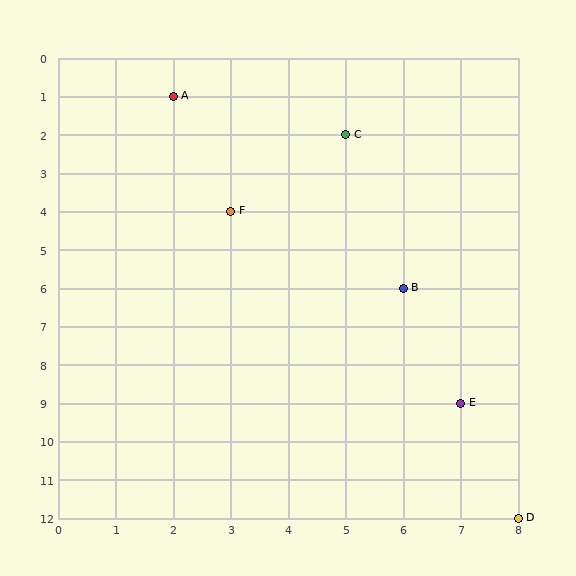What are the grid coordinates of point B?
Point B is at grid coordinates (6, 6).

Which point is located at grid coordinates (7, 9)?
Point E is at (7, 9).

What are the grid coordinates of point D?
Point D is at grid coordinates (8, 12).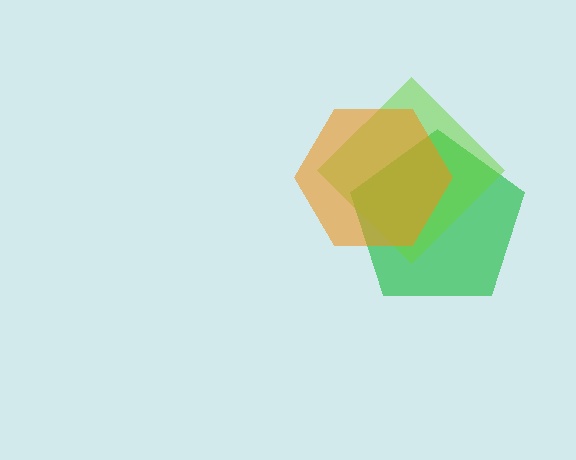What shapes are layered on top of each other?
The layered shapes are: a green pentagon, a lime diamond, an orange hexagon.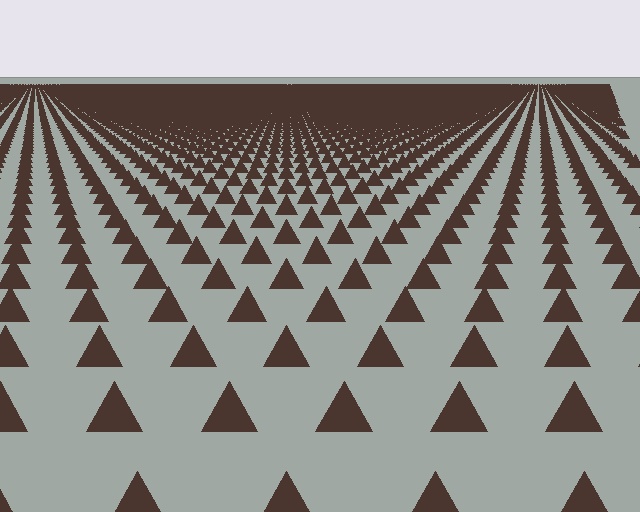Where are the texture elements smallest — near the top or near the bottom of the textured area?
Near the top.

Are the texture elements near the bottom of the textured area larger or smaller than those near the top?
Larger. Near the bottom, elements are closer to the viewer and appear at a bigger on-screen size.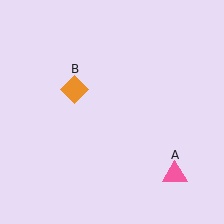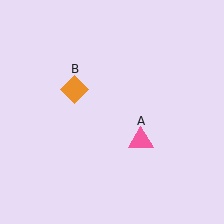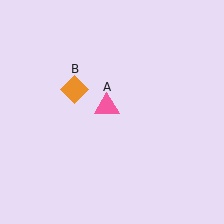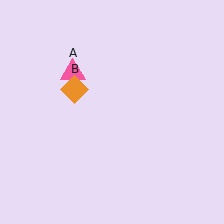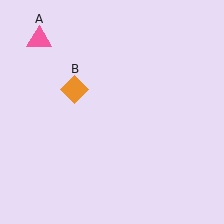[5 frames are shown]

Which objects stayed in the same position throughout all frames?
Orange diamond (object B) remained stationary.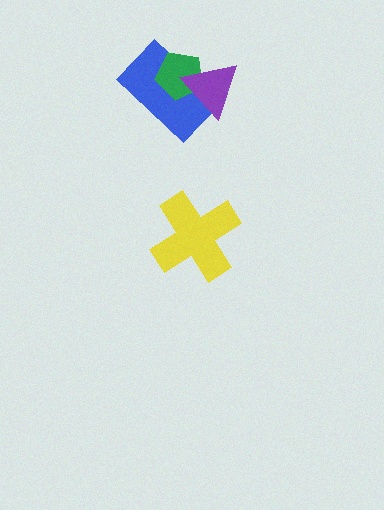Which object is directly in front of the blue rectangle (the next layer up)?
The green pentagon is directly in front of the blue rectangle.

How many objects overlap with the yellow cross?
0 objects overlap with the yellow cross.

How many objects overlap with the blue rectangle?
2 objects overlap with the blue rectangle.